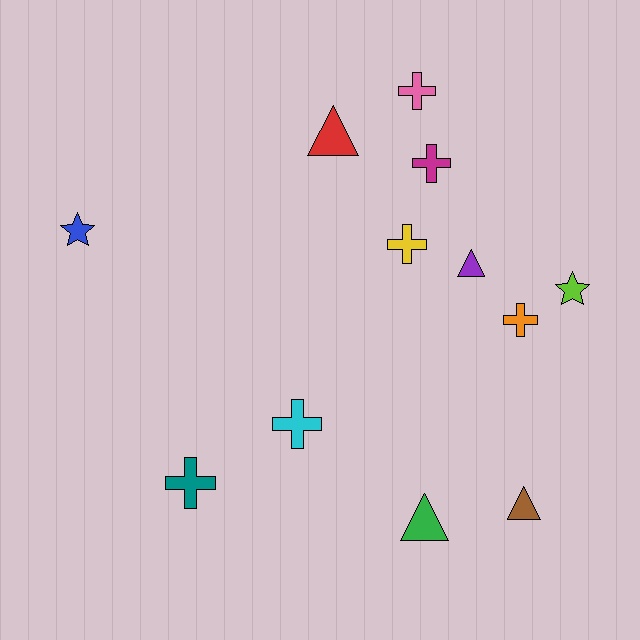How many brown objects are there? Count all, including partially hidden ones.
There is 1 brown object.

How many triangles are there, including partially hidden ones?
There are 4 triangles.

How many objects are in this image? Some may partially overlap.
There are 12 objects.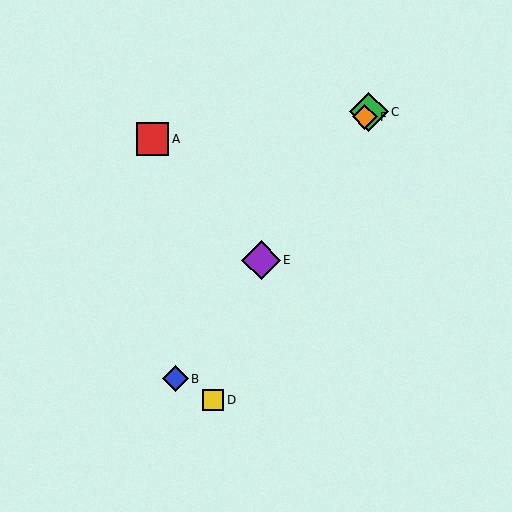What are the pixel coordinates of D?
Object D is at (213, 400).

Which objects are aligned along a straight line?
Objects B, C, E, F are aligned along a straight line.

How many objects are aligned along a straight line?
4 objects (B, C, E, F) are aligned along a straight line.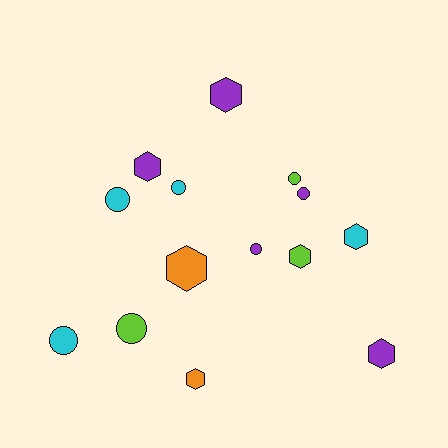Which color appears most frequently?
Purple, with 5 objects.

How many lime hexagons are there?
There is 1 lime hexagon.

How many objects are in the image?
There are 14 objects.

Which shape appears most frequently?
Circle, with 7 objects.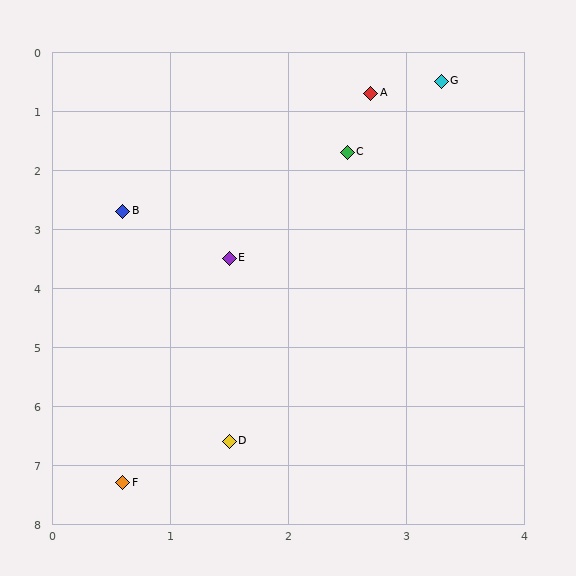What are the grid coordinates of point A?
Point A is at approximately (2.7, 0.7).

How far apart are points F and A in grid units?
Points F and A are about 6.9 grid units apart.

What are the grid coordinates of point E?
Point E is at approximately (1.5, 3.5).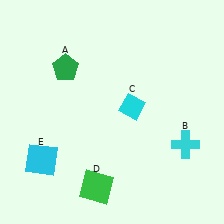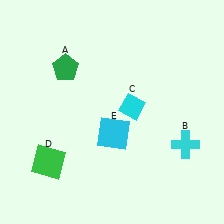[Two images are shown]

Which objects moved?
The objects that moved are: the green square (D), the cyan square (E).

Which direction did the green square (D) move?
The green square (D) moved left.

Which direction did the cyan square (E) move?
The cyan square (E) moved right.